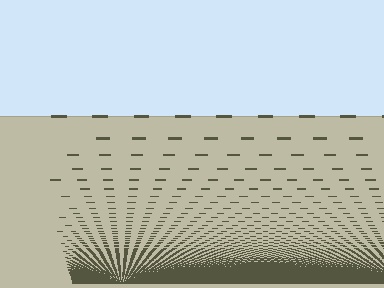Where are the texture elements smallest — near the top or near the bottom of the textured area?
Near the bottom.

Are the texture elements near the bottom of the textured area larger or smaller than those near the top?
Smaller. The gradient is inverted — elements near the bottom are smaller and denser.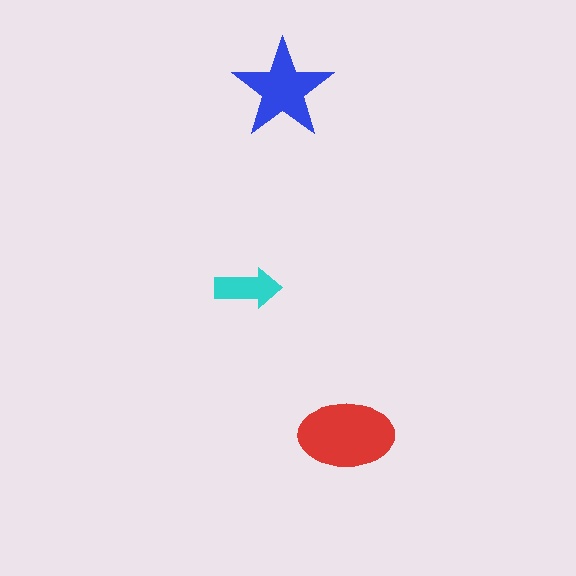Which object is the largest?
The red ellipse.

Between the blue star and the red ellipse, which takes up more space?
The red ellipse.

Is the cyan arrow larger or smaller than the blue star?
Smaller.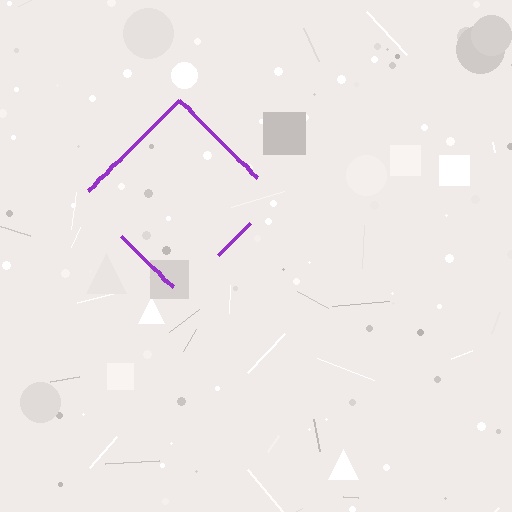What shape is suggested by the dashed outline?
The dashed outline suggests a diamond.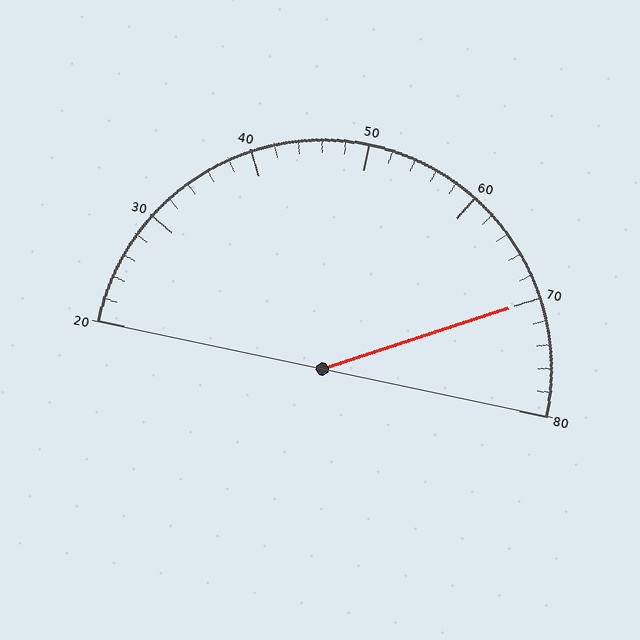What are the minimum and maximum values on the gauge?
The gauge ranges from 20 to 80.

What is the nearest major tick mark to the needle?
The nearest major tick mark is 70.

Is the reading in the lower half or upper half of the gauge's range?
The reading is in the upper half of the range (20 to 80).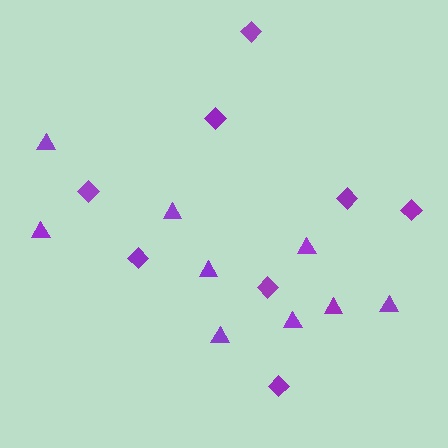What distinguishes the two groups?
There are 2 groups: one group of diamonds (8) and one group of triangles (9).